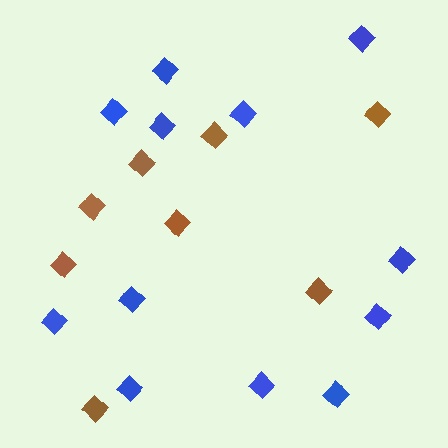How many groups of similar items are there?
There are 2 groups: one group of brown diamonds (8) and one group of blue diamonds (12).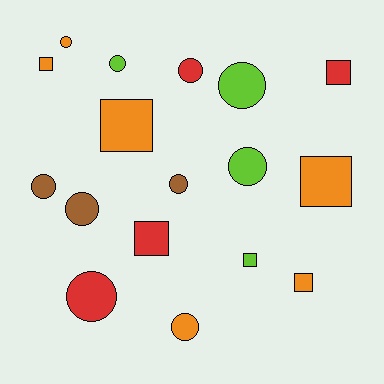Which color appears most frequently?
Orange, with 6 objects.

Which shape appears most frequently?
Circle, with 10 objects.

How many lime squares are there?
There is 1 lime square.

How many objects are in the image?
There are 17 objects.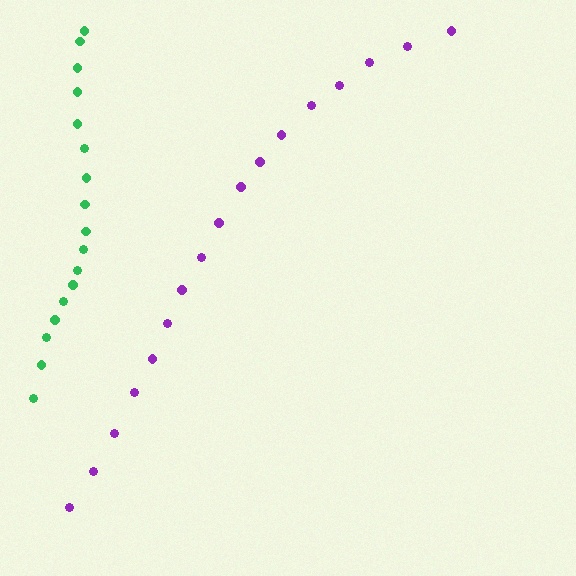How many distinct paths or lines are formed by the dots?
There are 2 distinct paths.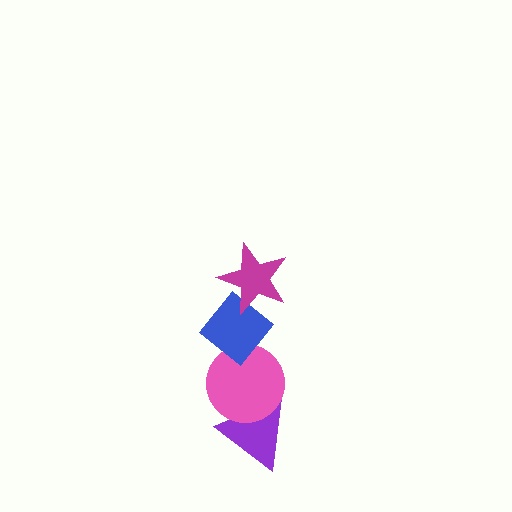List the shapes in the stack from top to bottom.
From top to bottom: the magenta star, the blue diamond, the pink circle, the purple triangle.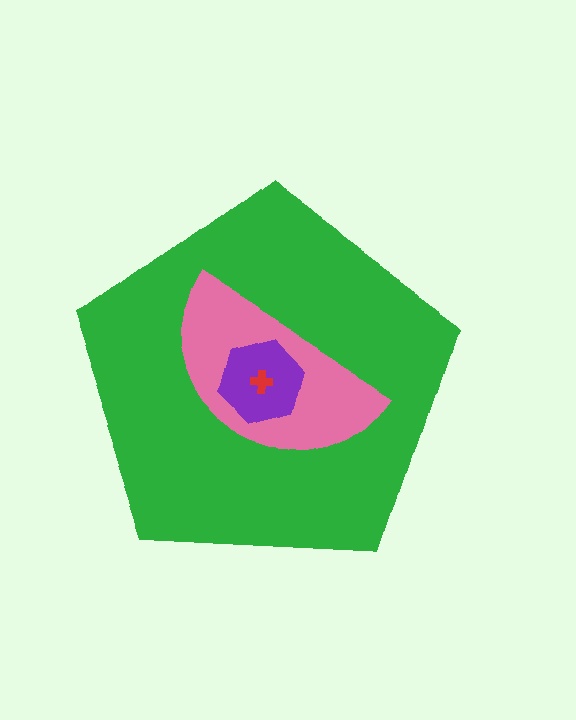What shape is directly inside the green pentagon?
The pink semicircle.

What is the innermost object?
The red cross.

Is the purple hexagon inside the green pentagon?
Yes.